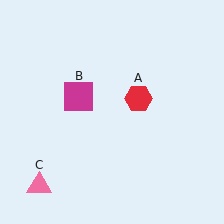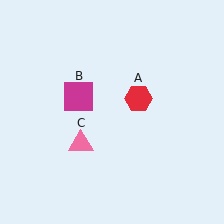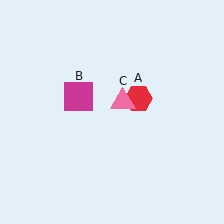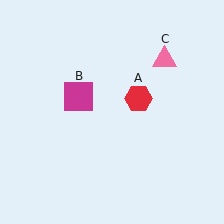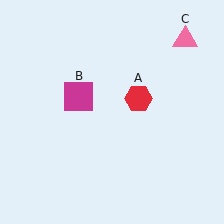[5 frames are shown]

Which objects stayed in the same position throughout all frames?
Red hexagon (object A) and magenta square (object B) remained stationary.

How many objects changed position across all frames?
1 object changed position: pink triangle (object C).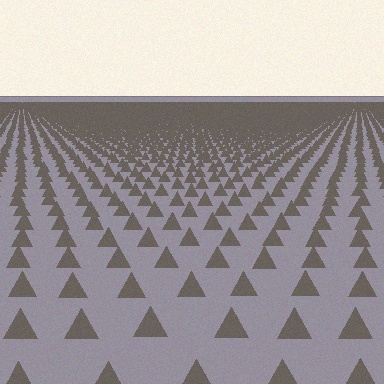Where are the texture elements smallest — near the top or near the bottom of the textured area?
Near the top.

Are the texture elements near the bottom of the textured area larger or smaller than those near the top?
Larger. Near the bottom, elements are closer to the viewer and appear at a bigger on-screen size.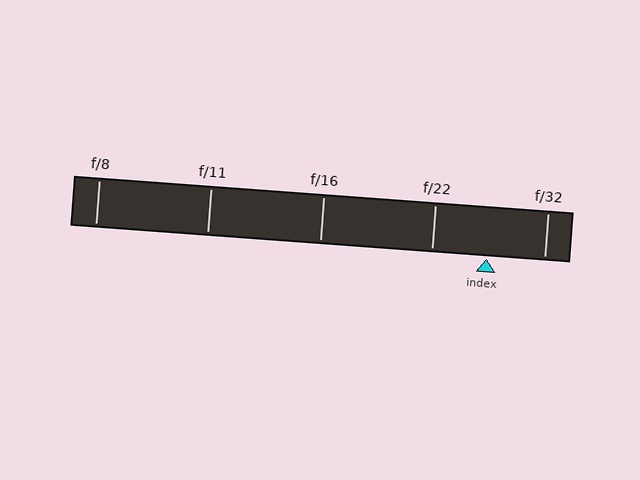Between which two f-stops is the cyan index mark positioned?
The index mark is between f/22 and f/32.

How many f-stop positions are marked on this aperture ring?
There are 5 f-stop positions marked.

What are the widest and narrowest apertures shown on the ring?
The widest aperture shown is f/8 and the narrowest is f/32.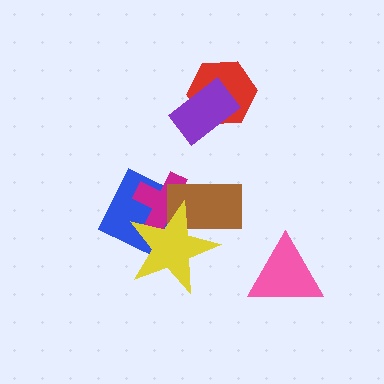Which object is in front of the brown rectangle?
The yellow star is in front of the brown rectangle.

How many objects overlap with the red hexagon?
1 object overlaps with the red hexagon.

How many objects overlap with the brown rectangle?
3 objects overlap with the brown rectangle.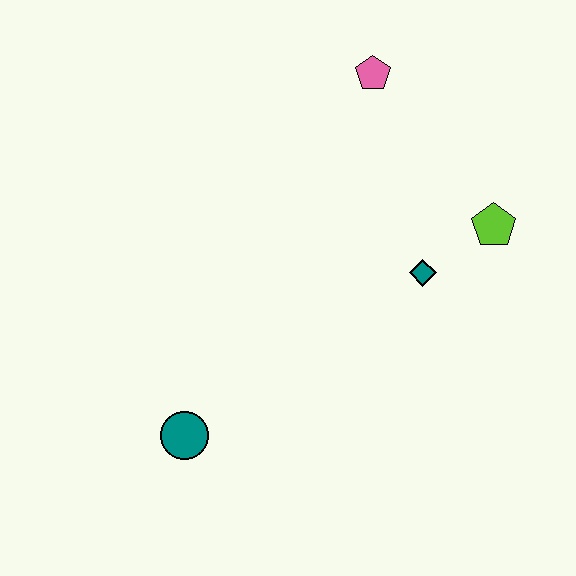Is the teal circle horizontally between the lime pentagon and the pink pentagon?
No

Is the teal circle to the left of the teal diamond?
Yes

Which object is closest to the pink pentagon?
The lime pentagon is closest to the pink pentagon.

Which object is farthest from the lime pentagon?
The teal circle is farthest from the lime pentagon.